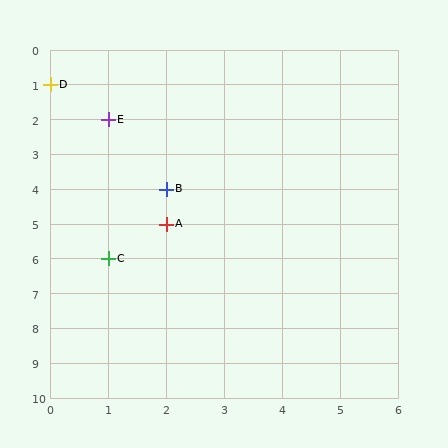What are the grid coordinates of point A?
Point A is at grid coordinates (2, 5).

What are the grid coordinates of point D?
Point D is at grid coordinates (0, 1).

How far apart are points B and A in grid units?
Points B and A are 1 row apart.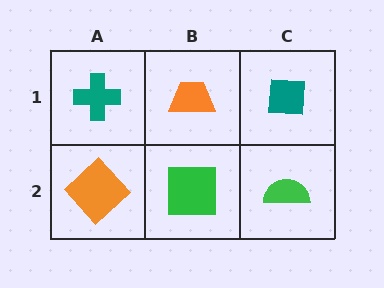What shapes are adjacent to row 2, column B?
An orange trapezoid (row 1, column B), an orange diamond (row 2, column A), a green semicircle (row 2, column C).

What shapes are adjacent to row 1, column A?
An orange diamond (row 2, column A), an orange trapezoid (row 1, column B).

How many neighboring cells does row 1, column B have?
3.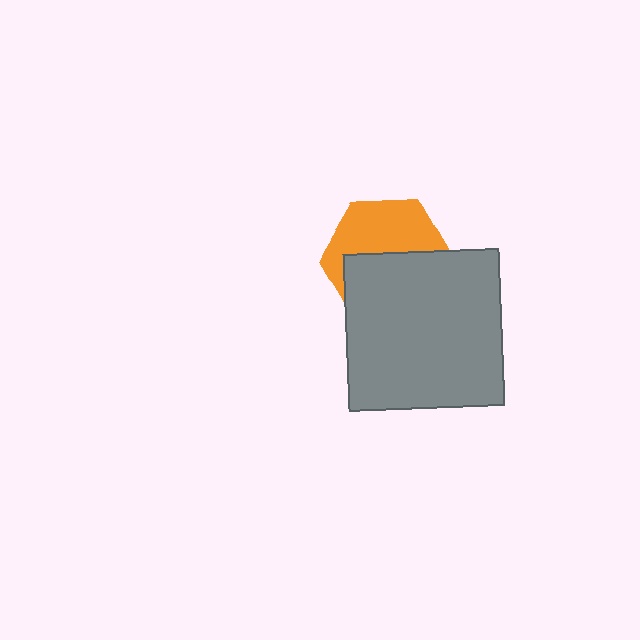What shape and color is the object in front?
The object in front is a gray square.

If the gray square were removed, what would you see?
You would see the complete orange hexagon.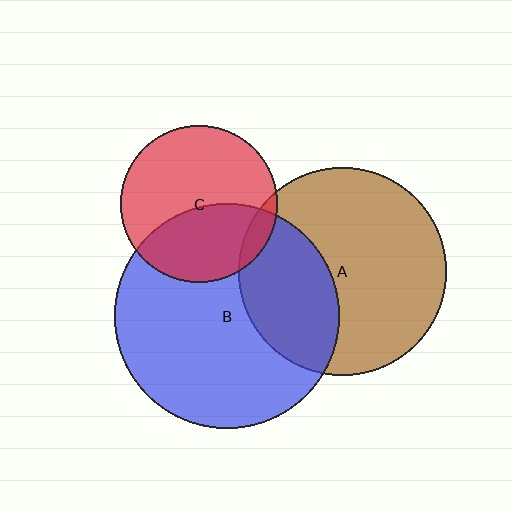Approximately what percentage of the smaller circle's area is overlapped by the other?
Approximately 35%.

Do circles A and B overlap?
Yes.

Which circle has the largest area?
Circle B (blue).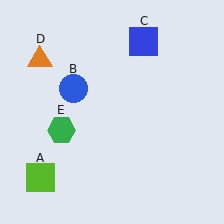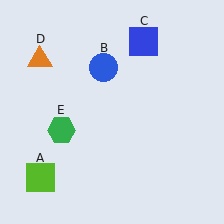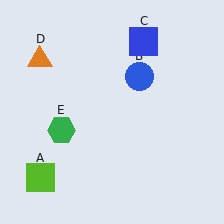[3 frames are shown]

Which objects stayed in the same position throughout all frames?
Lime square (object A) and blue square (object C) and orange triangle (object D) and green hexagon (object E) remained stationary.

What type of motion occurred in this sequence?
The blue circle (object B) rotated clockwise around the center of the scene.